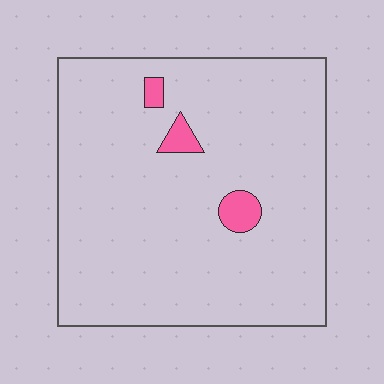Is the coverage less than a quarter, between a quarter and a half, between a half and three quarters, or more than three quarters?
Less than a quarter.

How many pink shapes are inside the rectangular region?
3.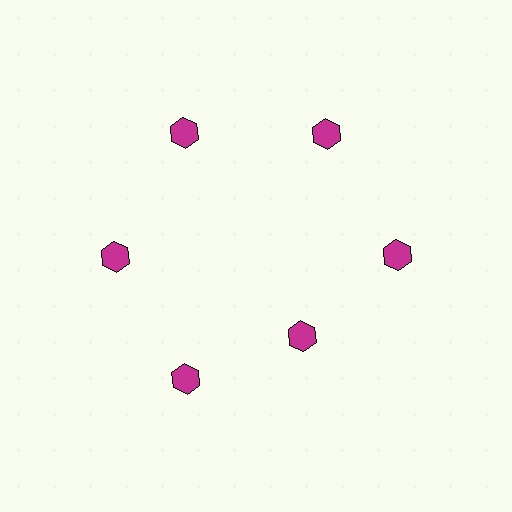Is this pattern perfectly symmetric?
No. The 6 magenta hexagons are arranged in a ring, but one element near the 5 o'clock position is pulled inward toward the center, breaking the 6-fold rotational symmetry.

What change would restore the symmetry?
The symmetry would be restored by moving it outward, back onto the ring so that all 6 hexagons sit at equal angles and equal distance from the center.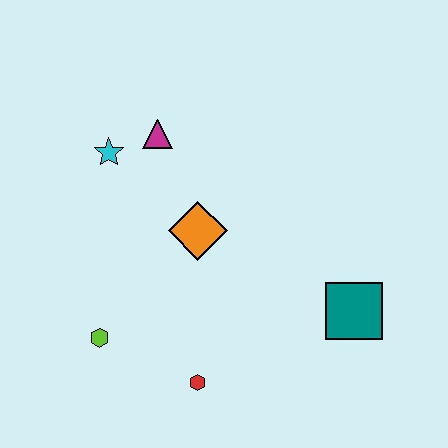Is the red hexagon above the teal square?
No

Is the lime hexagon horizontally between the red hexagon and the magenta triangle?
No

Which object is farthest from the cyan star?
The teal square is farthest from the cyan star.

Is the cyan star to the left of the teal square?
Yes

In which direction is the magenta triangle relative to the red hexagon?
The magenta triangle is above the red hexagon.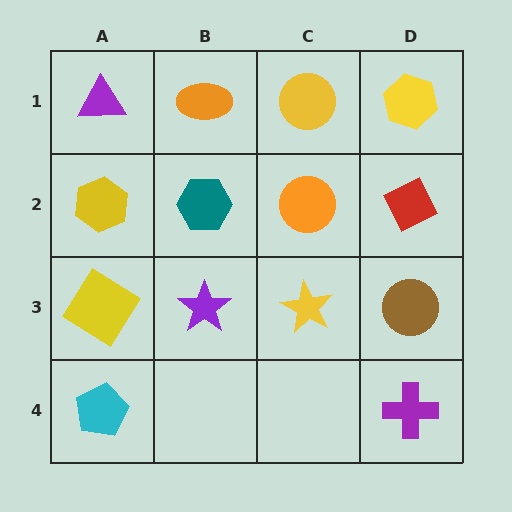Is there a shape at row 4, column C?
No, that cell is empty.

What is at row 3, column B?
A purple star.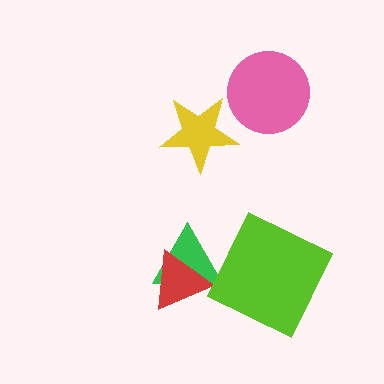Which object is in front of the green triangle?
The red triangle is in front of the green triangle.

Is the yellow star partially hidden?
No, no other shape covers it.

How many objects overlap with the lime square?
0 objects overlap with the lime square.